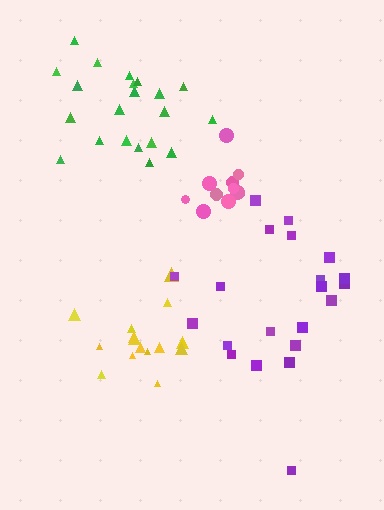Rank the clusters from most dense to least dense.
pink, yellow, green, purple.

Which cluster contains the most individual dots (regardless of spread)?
Purple (21).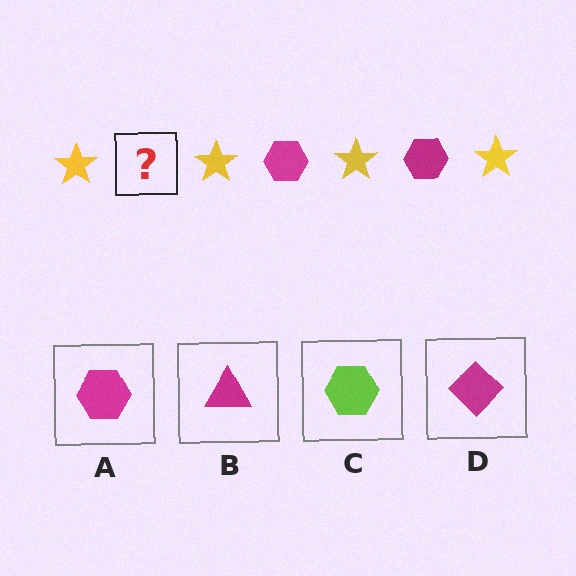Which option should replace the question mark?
Option A.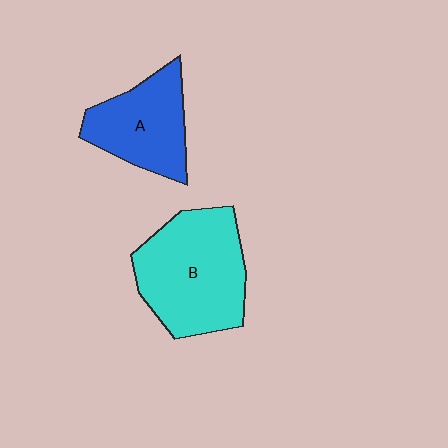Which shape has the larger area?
Shape B (cyan).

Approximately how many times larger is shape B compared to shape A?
Approximately 1.5 times.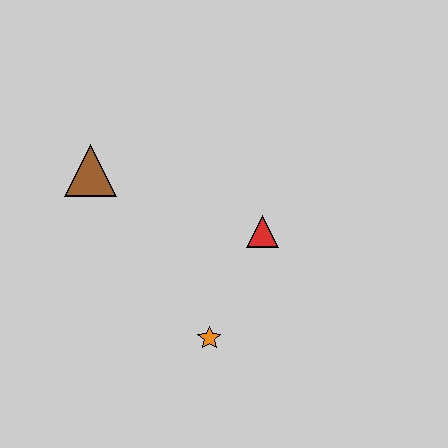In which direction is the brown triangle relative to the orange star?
The brown triangle is above the orange star.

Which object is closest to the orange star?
The red triangle is closest to the orange star.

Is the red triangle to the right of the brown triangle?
Yes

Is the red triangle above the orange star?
Yes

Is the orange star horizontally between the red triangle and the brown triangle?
Yes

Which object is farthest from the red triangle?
The brown triangle is farthest from the red triangle.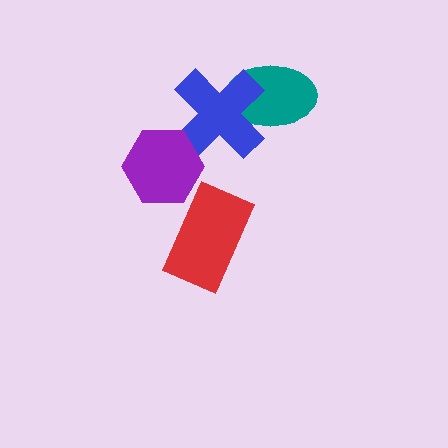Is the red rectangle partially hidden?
No, no other shape covers it.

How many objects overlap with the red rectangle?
0 objects overlap with the red rectangle.